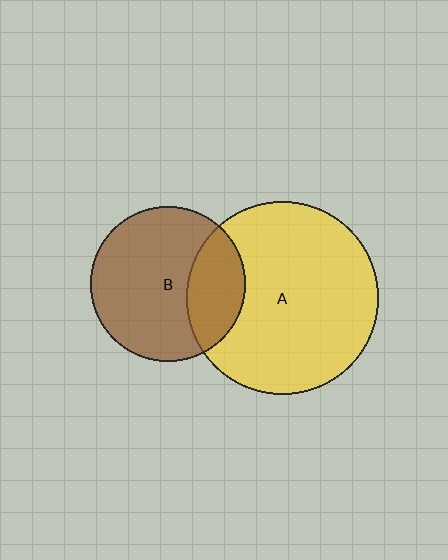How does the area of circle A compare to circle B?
Approximately 1.5 times.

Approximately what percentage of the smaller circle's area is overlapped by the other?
Approximately 30%.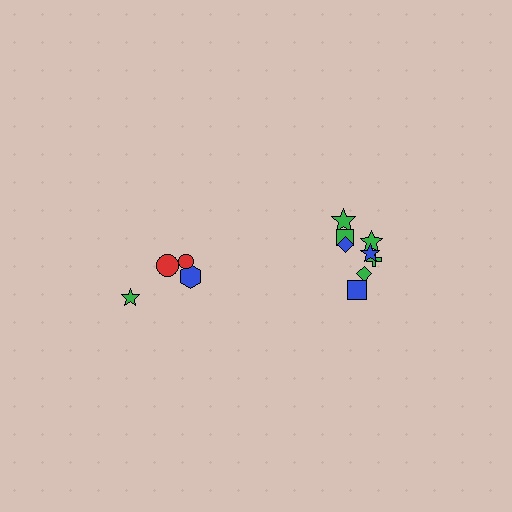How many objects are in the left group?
There are 4 objects.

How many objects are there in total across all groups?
There are 12 objects.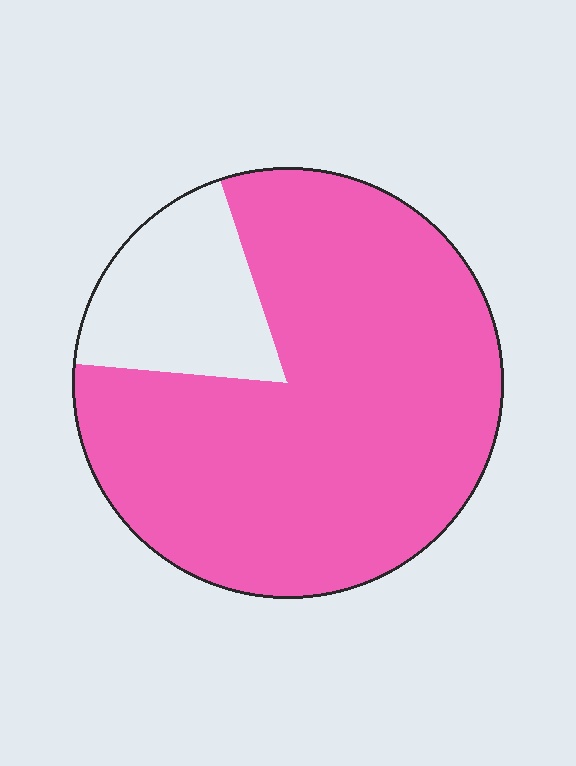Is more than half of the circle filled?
Yes.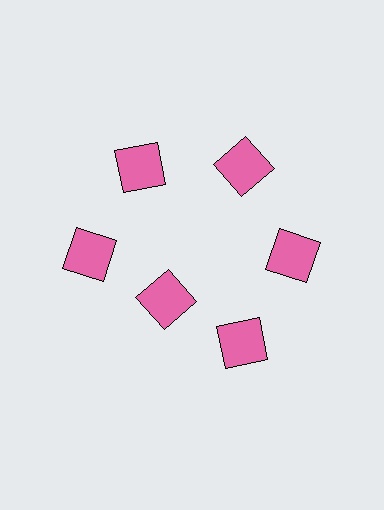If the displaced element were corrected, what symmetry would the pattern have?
It would have 6-fold rotational symmetry — the pattern would map onto itself every 60 degrees.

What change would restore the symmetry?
The symmetry would be restored by moving it outward, back onto the ring so that all 6 squares sit at equal angles and equal distance from the center.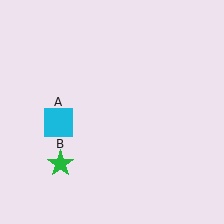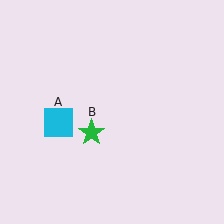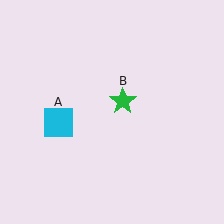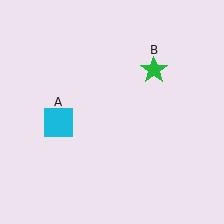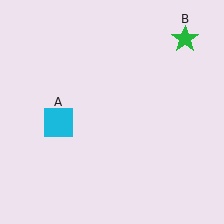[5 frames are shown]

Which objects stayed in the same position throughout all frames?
Cyan square (object A) remained stationary.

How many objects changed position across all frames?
1 object changed position: green star (object B).